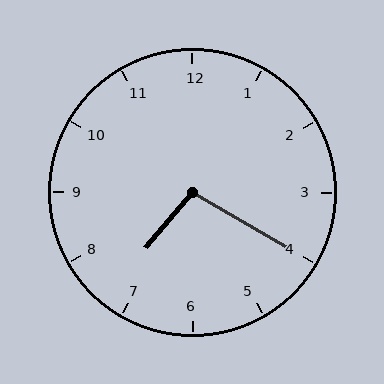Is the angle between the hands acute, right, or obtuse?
It is obtuse.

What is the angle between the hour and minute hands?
Approximately 100 degrees.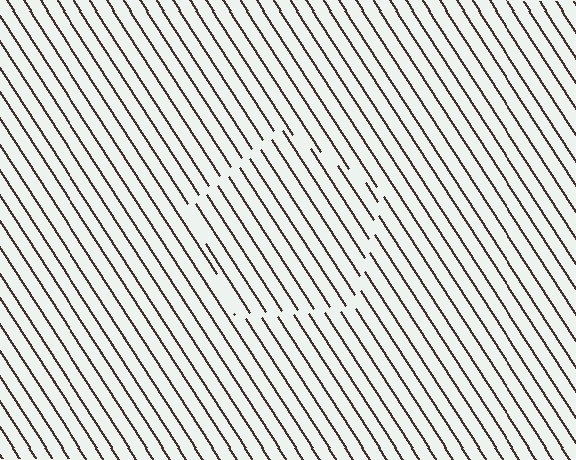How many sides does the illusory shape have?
5 sides — the line-ends trace a pentagon.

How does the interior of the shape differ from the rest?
The interior of the shape contains the same grating, shifted by half a period — the contour is defined by the phase discontinuity where line-ends from the inner and outer gratings abut.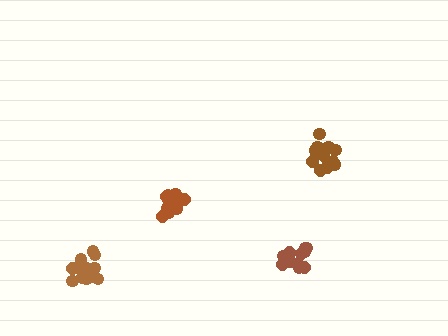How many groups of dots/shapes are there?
There are 4 groups.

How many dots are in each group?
Group 1: 15 dots, Group 2: 18 dots, Group 3: 16 dots, Group 4: 14 dots (63 total).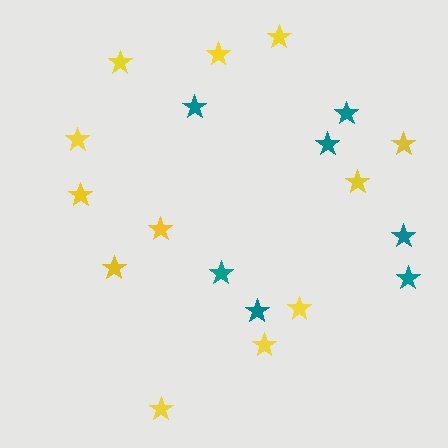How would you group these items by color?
There are 2 groups: one group of teal stars (7) and one group of yellow stars (12).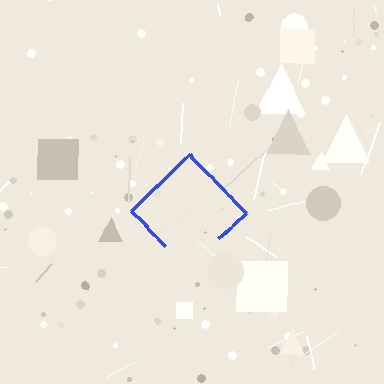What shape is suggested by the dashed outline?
The dashed outline suggests a diamond.